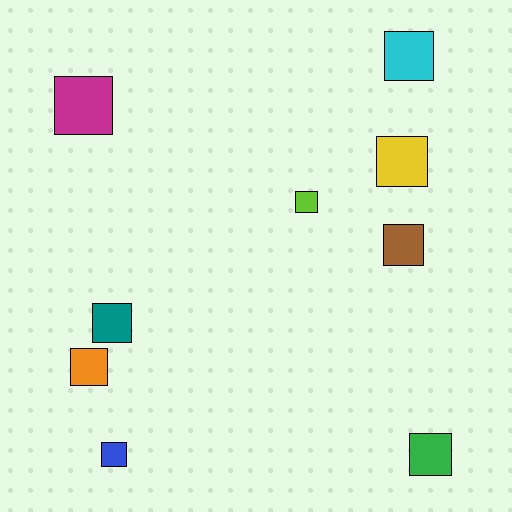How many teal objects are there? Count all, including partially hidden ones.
There is 1 teal object.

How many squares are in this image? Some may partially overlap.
There are 9 squares.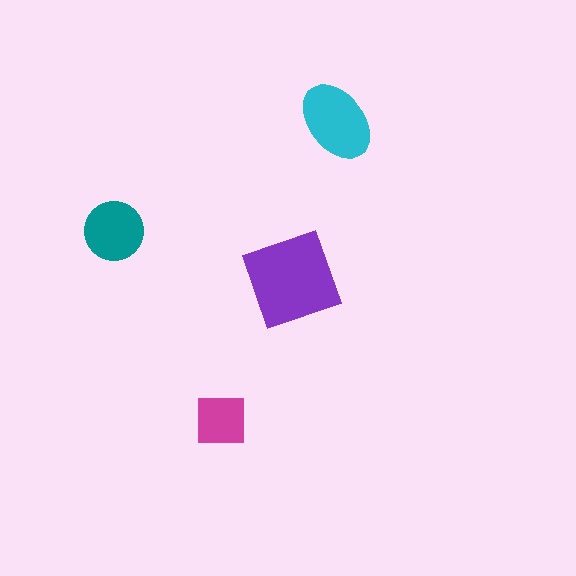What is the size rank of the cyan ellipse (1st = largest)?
2nd.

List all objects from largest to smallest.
The purple diamond, the cyan ellipse, the teal circle, the magenta square.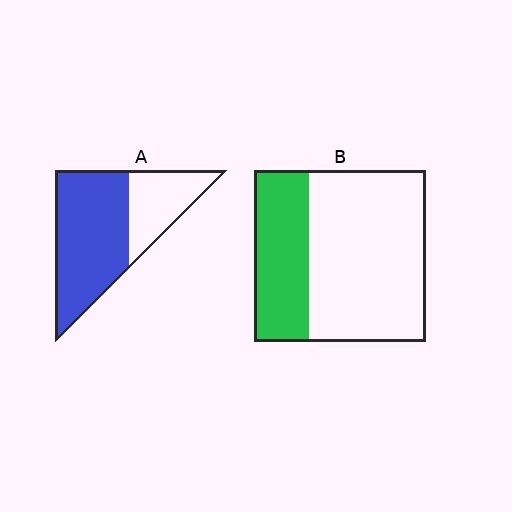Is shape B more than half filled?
No.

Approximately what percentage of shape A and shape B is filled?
A is approximately 65% and B is approximately 30%.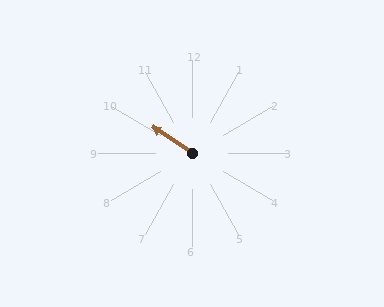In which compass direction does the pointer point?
Northwest.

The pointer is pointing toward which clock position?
Roughly 10 o'clock.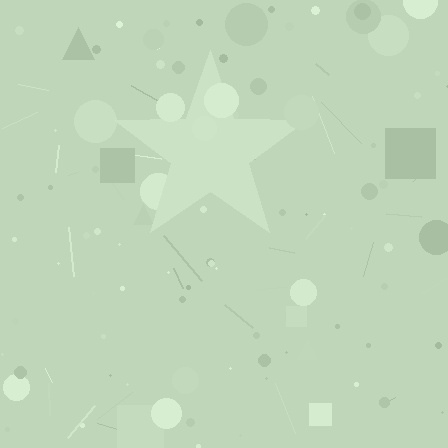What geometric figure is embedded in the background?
A star is embedded in the background.